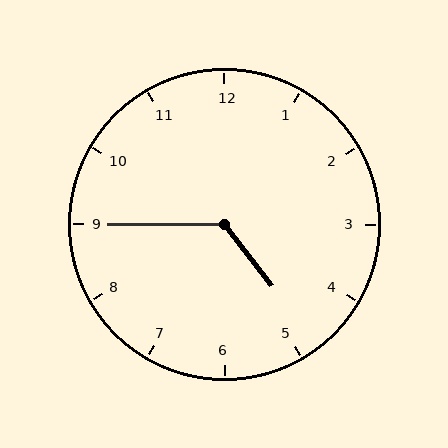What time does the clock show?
4:45.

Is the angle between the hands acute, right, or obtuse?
It is obtuse.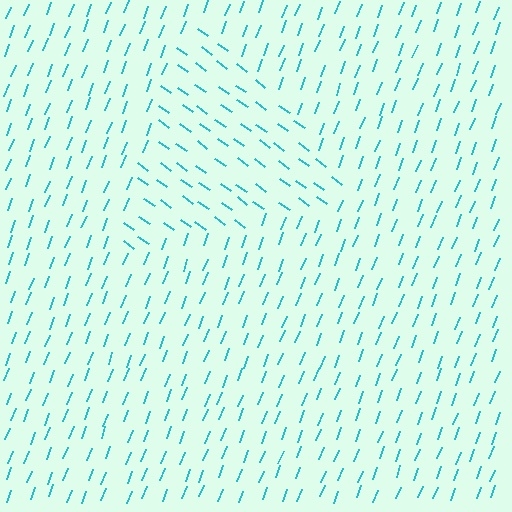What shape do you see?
I see a triangle.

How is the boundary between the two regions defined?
The boundary is defined purely by a change in line orientation (approximately 75 degrees difference). All lines are the same color and thickness.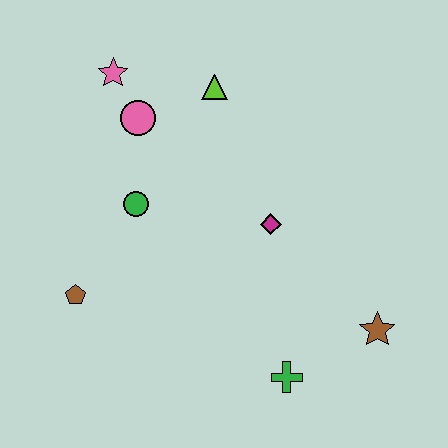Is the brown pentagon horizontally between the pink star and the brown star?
No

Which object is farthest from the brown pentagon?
The brown star is farthest from the brown pentagon.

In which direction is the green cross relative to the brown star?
The green cross is to the left of the brown star.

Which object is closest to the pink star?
The pink circle is closest to the pink star.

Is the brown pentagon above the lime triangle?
No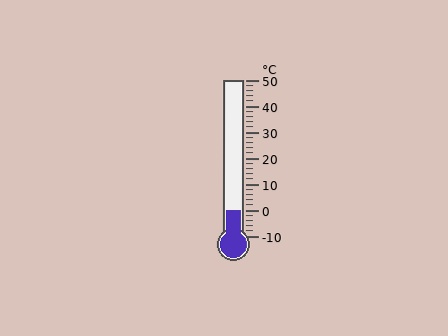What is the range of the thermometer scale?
The thermometer scale ranges from -10°C to 50°C.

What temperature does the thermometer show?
The thermometer shows approximately 0°C.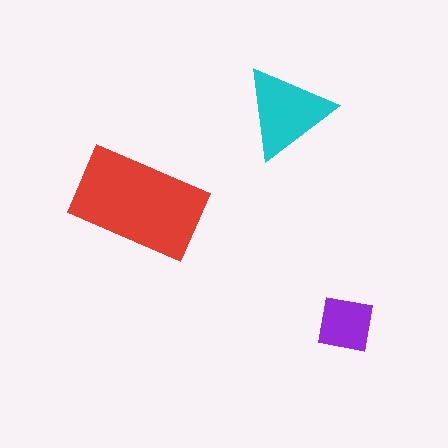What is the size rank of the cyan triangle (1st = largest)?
2nd.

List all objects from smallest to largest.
The purple square, the cyan triangle, the red rectangle.